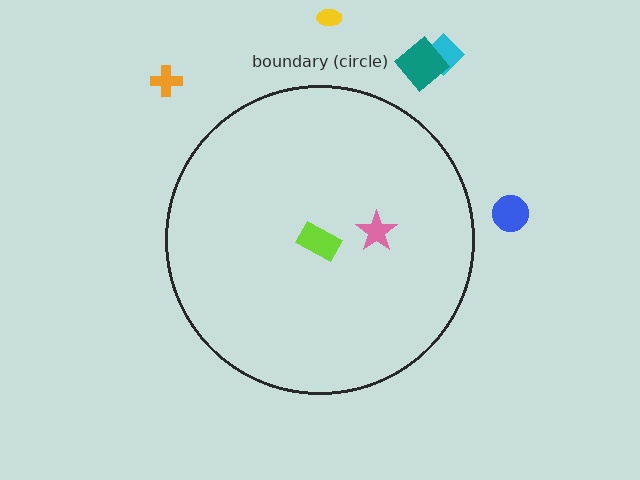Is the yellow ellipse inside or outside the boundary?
Outside.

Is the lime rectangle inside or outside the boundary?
Inside.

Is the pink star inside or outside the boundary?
Inside.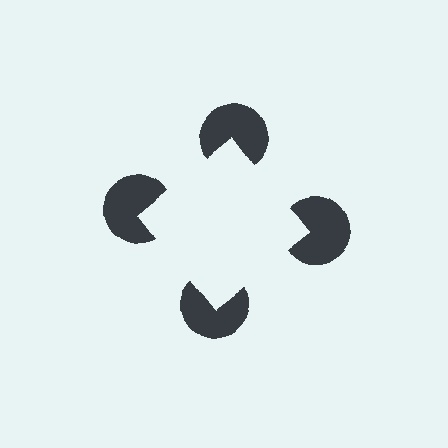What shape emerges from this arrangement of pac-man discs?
An illusory square — its edges are inferred from the aligned wedge cuts in the pac-man discs, not physically drawn.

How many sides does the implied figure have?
4 sides.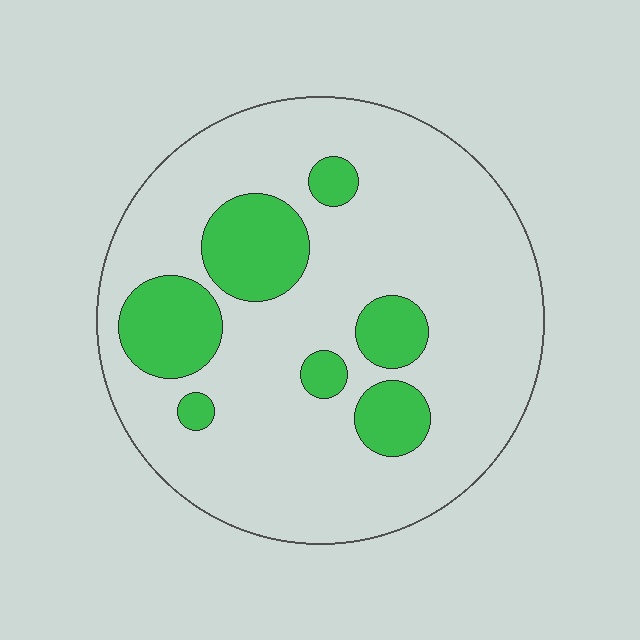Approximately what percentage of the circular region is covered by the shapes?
Approximately 20%.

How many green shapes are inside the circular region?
7.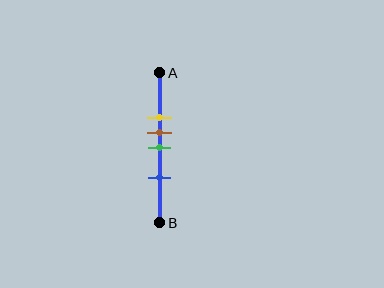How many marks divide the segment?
There are 4 marks dividing the segment.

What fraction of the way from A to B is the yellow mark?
The yellow mark is approximately 30% (0.3) of the way from A to B.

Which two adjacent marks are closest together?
The brown and green marks are the closest adjacent pair.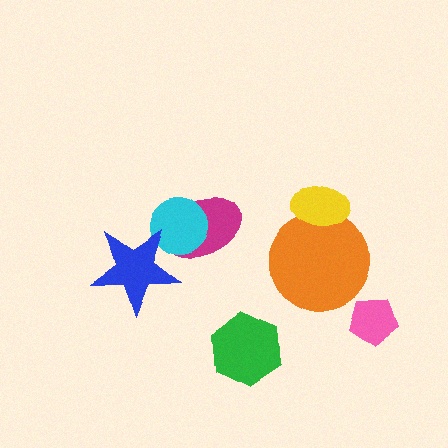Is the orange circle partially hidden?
Yes, it is partially covered by another shape.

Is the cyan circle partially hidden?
Yes, it is partially covered by another shape.